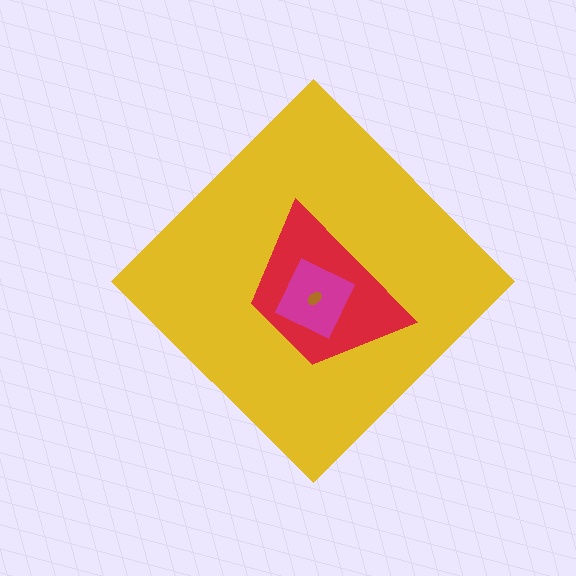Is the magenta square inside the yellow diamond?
Yes.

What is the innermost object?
The brown ellipse.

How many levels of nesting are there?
4.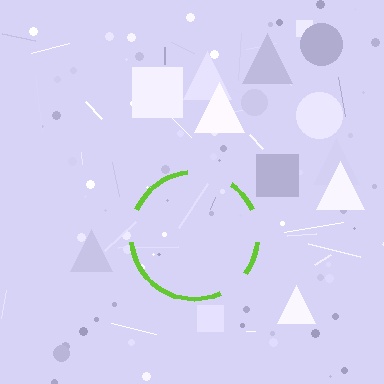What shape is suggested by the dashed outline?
The dashed outline suggests a circle.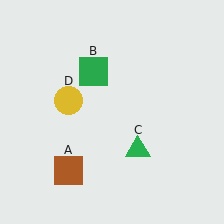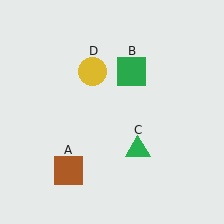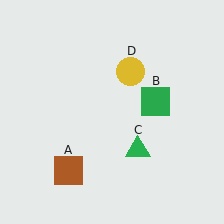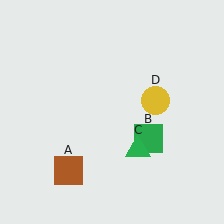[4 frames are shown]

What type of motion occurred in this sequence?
The green square (object B), yellow circle (object D) rotated clockwise around the center of the scene.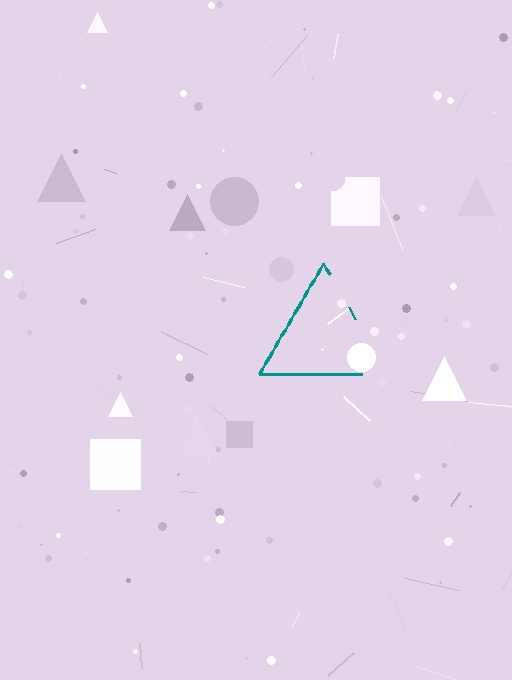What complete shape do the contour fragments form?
The contour fragments form a triangle.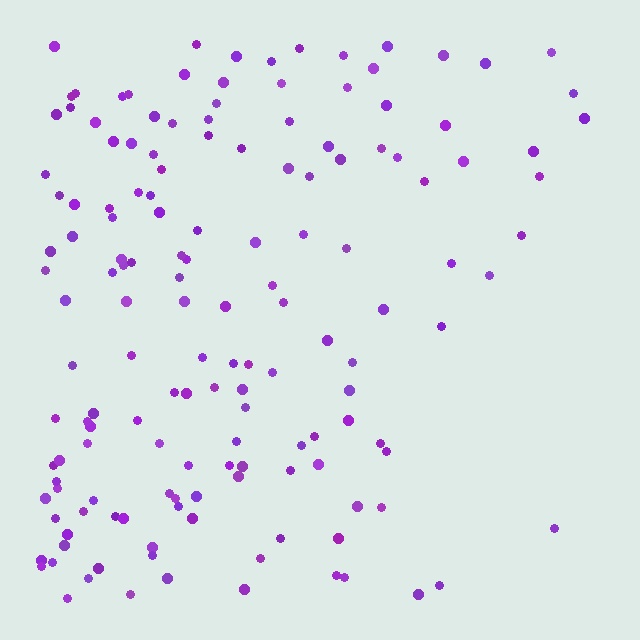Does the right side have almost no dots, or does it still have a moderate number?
Still a moderate number, just noticeably fewer than the left.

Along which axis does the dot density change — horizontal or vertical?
Horizontal.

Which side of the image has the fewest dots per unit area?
The right.